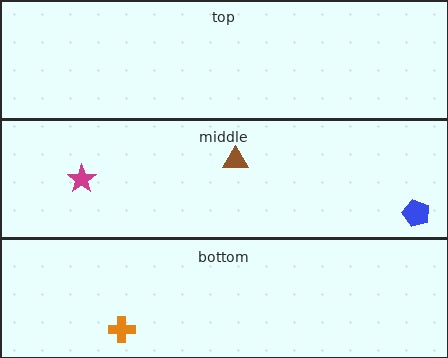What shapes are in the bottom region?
The orange cross.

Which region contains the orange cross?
The bottom region.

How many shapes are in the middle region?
3.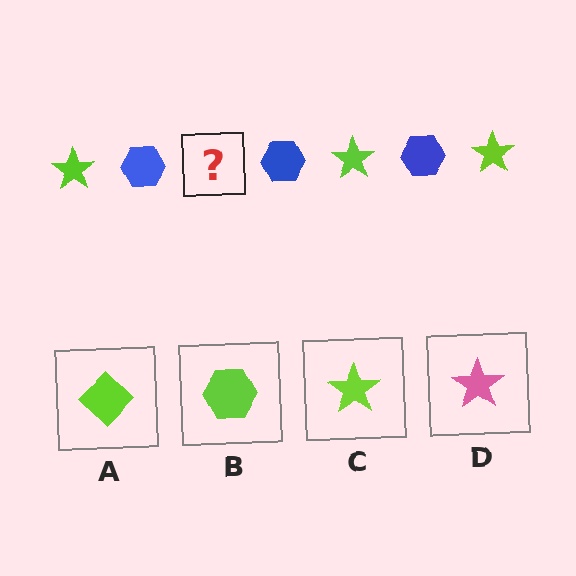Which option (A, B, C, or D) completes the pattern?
C.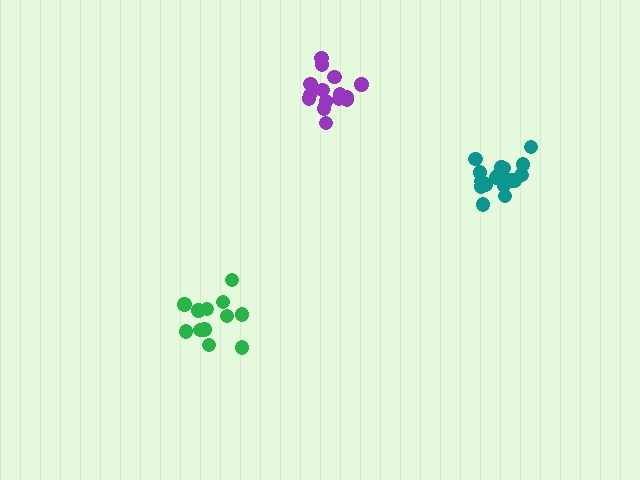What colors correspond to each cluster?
The clusters are colored: teal, green, purple.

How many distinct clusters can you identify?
There are 3 distinct clusters.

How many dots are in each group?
Group 1: 17 dots, Group 2: 12 dots, Group 3: 15 dots (44 total).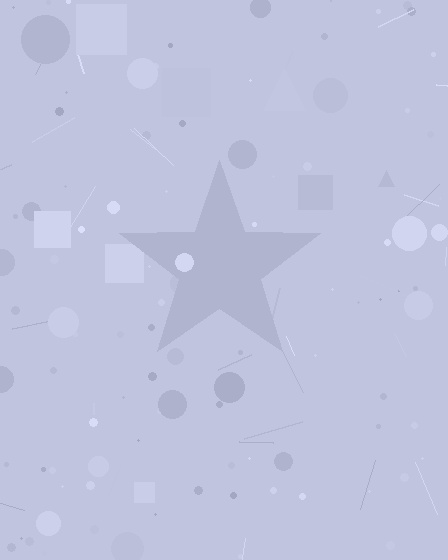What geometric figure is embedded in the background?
A star is embedded in the background.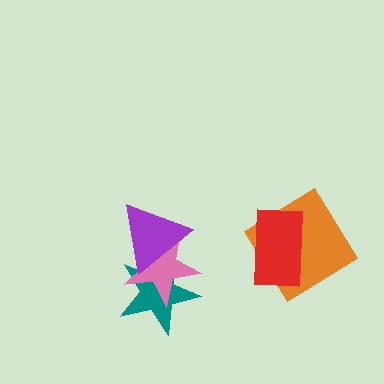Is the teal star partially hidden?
Yes, it is partially covered by another shape.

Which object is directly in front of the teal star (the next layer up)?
The pink star is directly in front of the teal star.